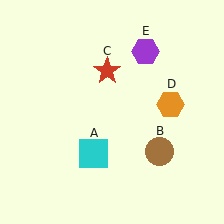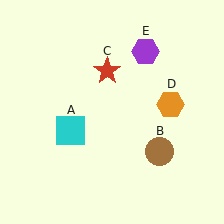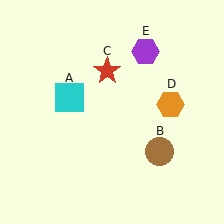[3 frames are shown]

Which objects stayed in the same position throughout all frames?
Brown circle (object B) and red star (object C) and orange hexagon (object D) and purple hexagon (object E) remained stationary.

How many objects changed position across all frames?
1 object changed position: cyan square (object A).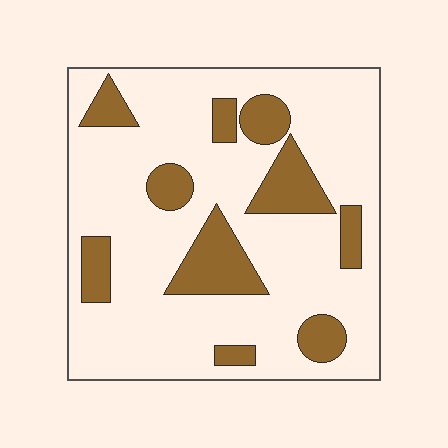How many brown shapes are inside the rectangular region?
10.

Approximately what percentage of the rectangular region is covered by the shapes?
Approximately 20%.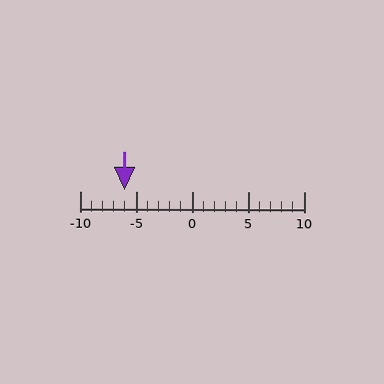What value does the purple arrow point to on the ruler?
The purple arrow points to approximately -6.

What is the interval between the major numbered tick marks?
The major tick marks are spaced 5 units apart.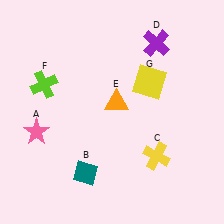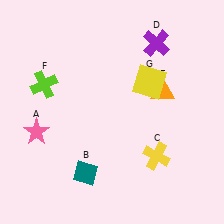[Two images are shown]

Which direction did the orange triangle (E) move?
The orange triangle (E) moved right.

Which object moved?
The orange triangle (E) moved right.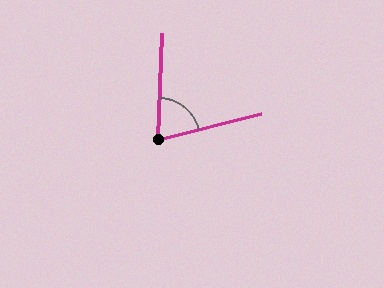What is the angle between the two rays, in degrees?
Approximately 74 degrees.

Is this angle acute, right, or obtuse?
It is acute.